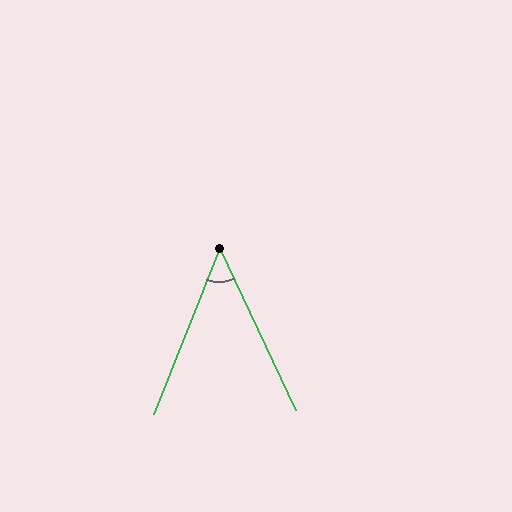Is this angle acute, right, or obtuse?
It is acute.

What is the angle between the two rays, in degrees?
Approximately 47 degrees.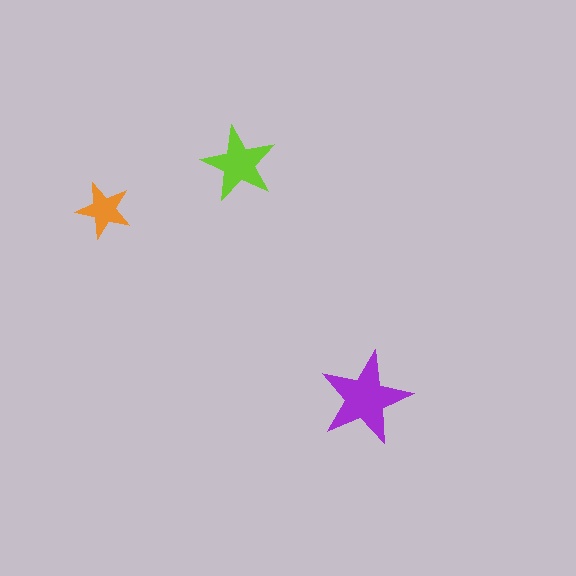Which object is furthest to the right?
The purple star is rightmost.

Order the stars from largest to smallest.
the purple one, the lime one, the orange one.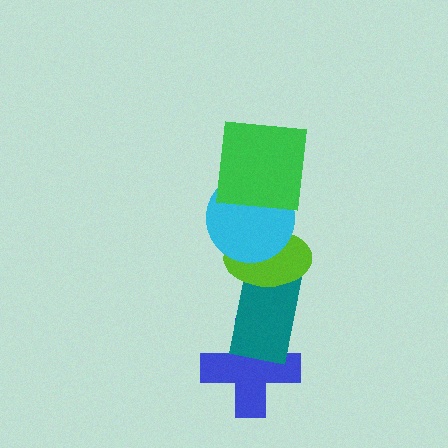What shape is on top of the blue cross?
The teal rectangle is on top of the blue cross.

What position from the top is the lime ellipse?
The lime ellipse is 3rd from the top.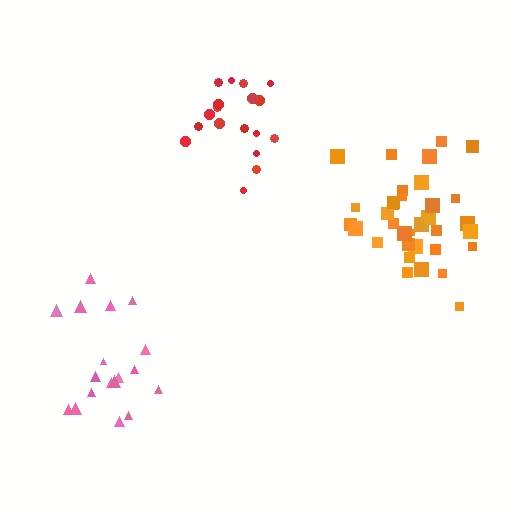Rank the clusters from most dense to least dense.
orange, pink, red.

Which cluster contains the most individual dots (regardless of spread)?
Orange (35).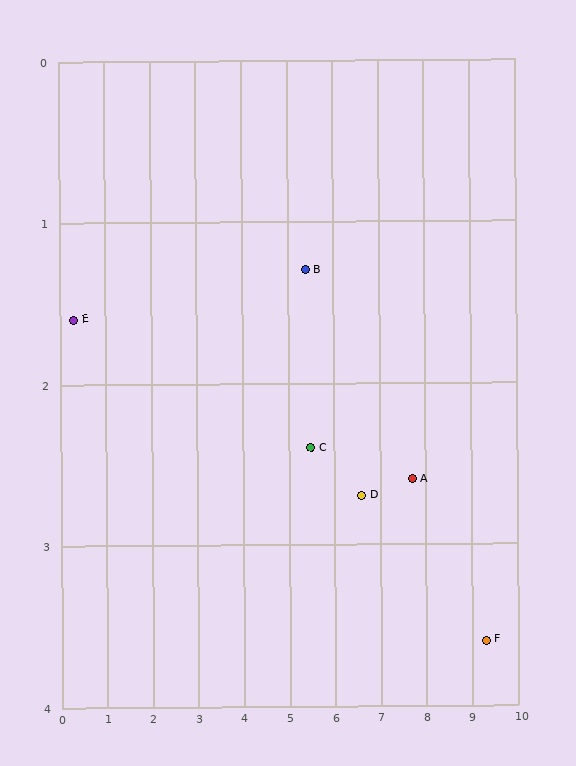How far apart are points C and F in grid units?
Points C and F are about 4.0 grid units apart.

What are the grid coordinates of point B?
Point B is at approximately (5.4, 1.3).